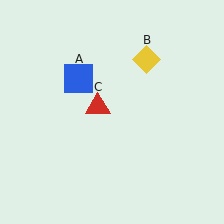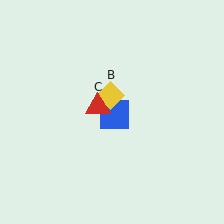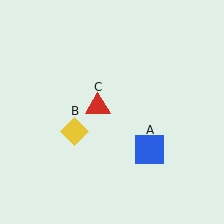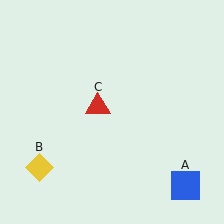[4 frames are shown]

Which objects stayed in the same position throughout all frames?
Red triangle (object C) remained stationary.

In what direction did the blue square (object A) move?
The blue square (object A) moved down and to the right.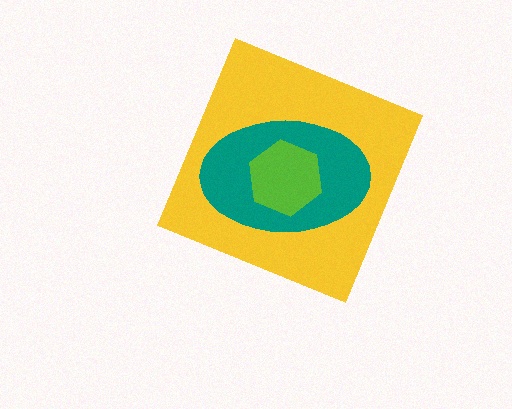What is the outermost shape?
The yellow diamond.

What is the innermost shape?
The lime hexagon.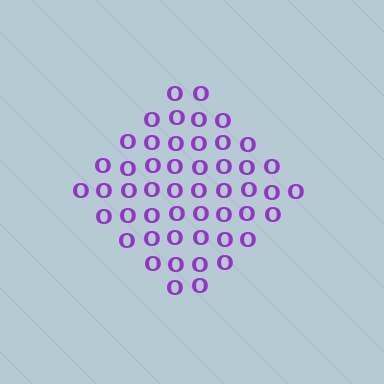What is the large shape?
The large shape is a diamond.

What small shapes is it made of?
It is made of small letter O's.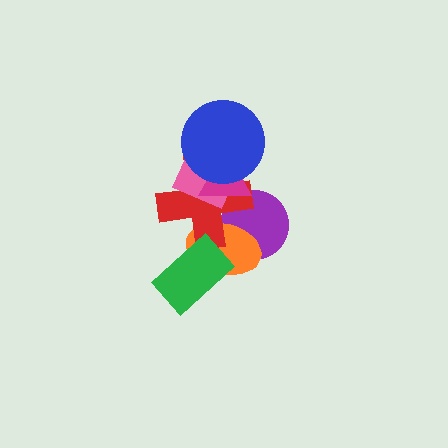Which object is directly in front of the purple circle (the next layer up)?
The orange ellipse is directly in front of the purple circle.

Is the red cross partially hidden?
Yes, it is partially covered by another shape.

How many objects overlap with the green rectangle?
2 objects overlap with the green rectangle.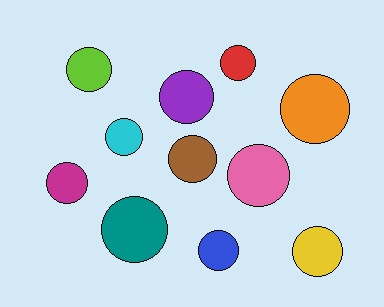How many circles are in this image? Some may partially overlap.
There are 11 circles.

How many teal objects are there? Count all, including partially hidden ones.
There is 1 teal object.